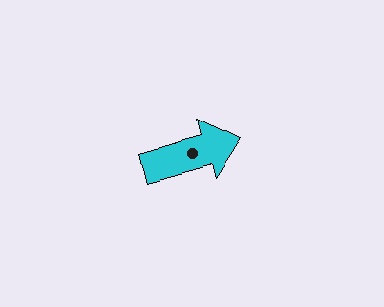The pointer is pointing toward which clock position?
Roughly 2 o'clock.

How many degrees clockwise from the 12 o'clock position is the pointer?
Approximately 75 degrees.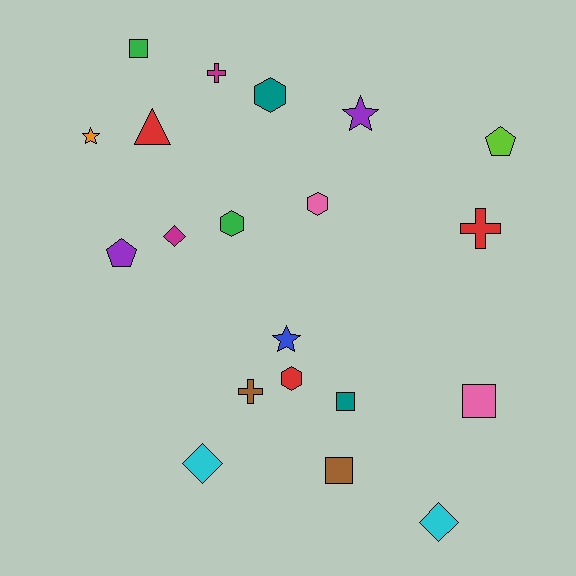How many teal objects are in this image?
There are 2 teal objects.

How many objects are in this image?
There are 20 objects.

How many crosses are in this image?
There are 3 crosses.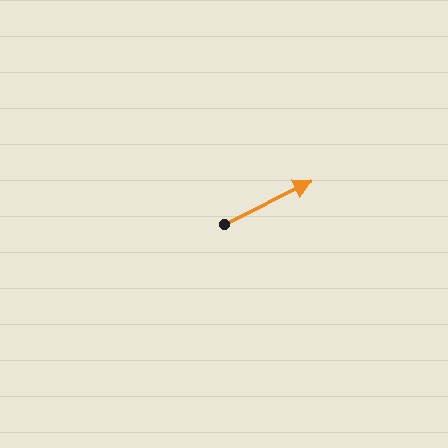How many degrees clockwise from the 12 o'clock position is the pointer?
Approximately 64 degrees.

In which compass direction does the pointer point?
Northeast.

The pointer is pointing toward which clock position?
Roughly 2 o'clock.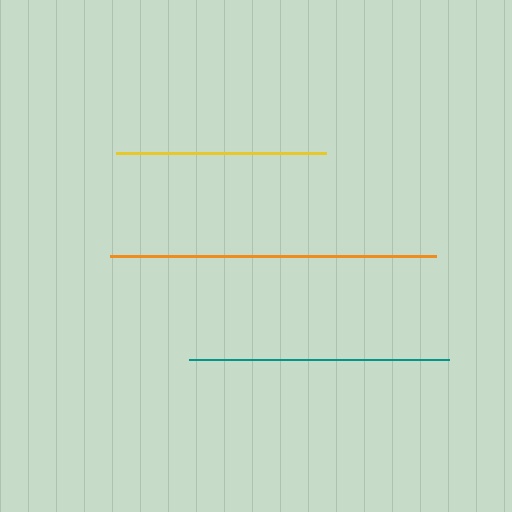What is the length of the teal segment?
The teal segment is approximately 260 pixels long.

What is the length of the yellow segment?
The yellow segment is approximately 210 pixels long.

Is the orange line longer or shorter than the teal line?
The orange line is longer than the teal line.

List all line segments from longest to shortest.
From longest to shortest: orange, teal, yellow.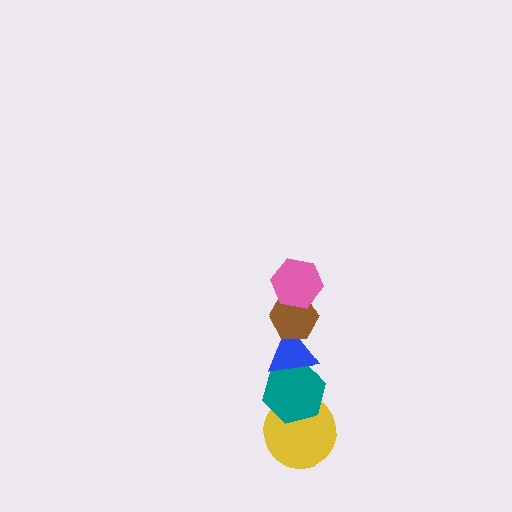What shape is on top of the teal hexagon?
The blue triangle is on top of the teal hexagon.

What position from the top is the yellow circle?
The yellow circle is 5th from the top.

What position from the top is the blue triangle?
The blue triangle is 3rd from the top.